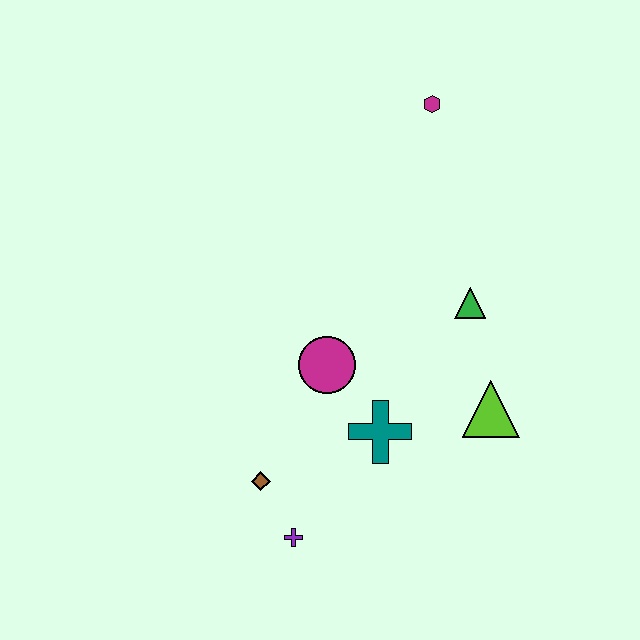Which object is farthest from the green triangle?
The purple cross is farthest from the green triangle.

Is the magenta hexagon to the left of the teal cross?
No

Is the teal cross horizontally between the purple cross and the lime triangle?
Yes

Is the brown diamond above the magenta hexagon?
No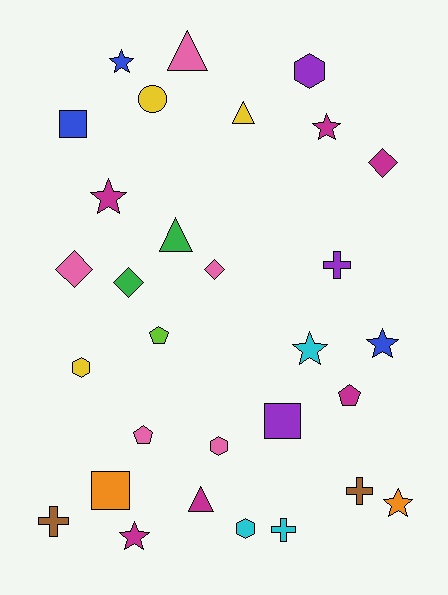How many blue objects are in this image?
There are 3 blue objects.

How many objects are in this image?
There are 30 objects.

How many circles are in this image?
There is 1 circle.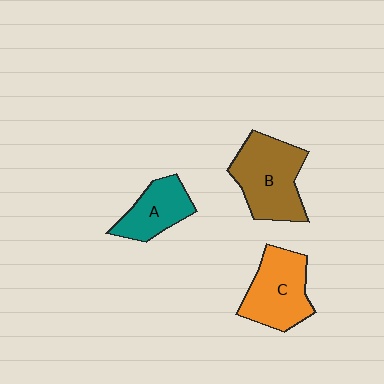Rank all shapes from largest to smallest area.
From largest to smallest: B (brown), C (orange), A (teal).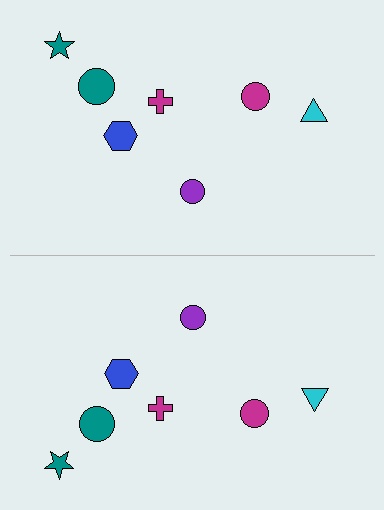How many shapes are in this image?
There are 14 shapes in this image.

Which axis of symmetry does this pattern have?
The pattern has a horizontal axis of symmetry running through the center of the image.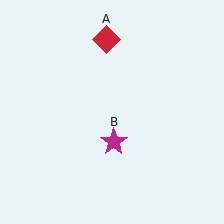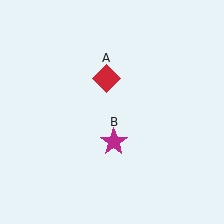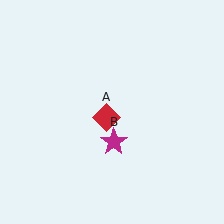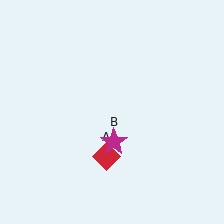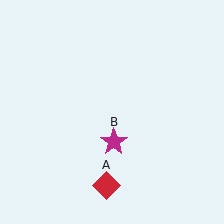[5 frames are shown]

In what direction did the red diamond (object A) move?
The red diamond (object A) moved down.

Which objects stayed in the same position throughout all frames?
Magenta star (object B) remained stationary.